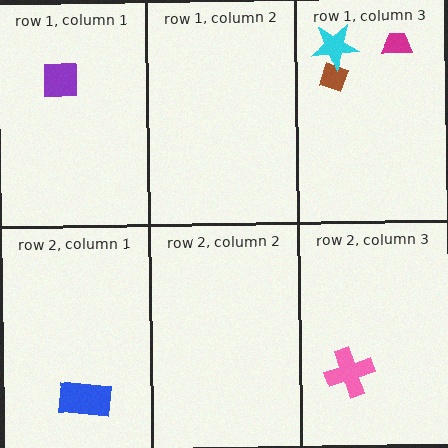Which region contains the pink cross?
The row 2, column 3 region.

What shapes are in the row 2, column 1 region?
The blue rectangle.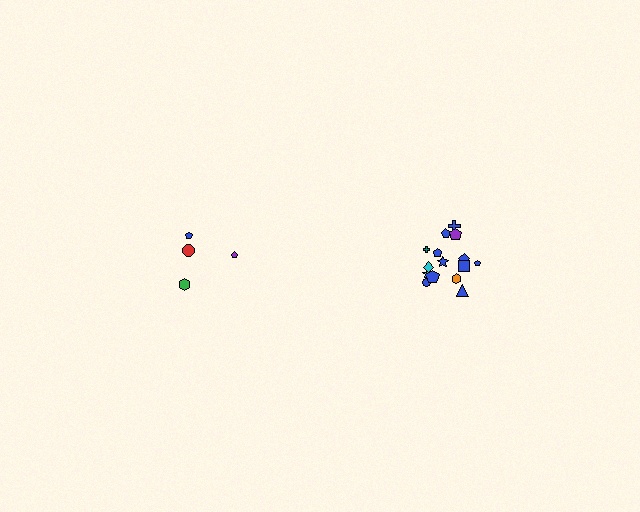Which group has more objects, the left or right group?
The right group.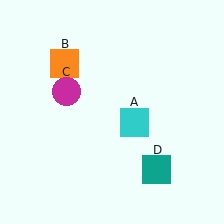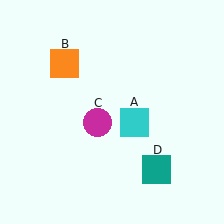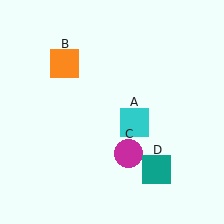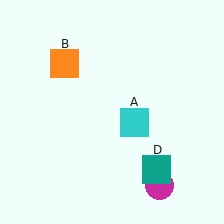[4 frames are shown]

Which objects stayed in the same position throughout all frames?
Cyan square (object A) and orange square (object B) and teal square (object D) remained stationary.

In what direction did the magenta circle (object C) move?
The magenta circle (object C) moved down and to the right.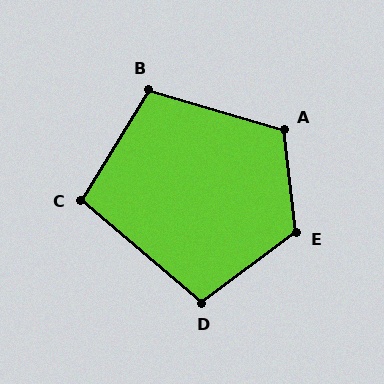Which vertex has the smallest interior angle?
C, at approximately 99 degrees.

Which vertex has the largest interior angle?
E, at approximately 120 degrees.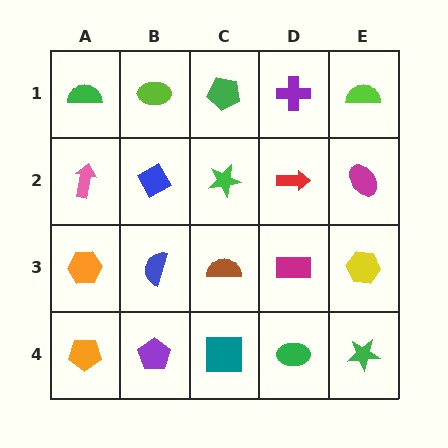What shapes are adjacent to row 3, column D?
A red arrow (row 2, column D), a green ellipse (row 4, column D), a brown semicircle (row 3, column C), a yellow hexagon (row 3, column E).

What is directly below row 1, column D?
A red arrow.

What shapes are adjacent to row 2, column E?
A lime semicircle (row 1, column E), a yellow hexagon (row 3, column E), a red arrow (row 2, column D).